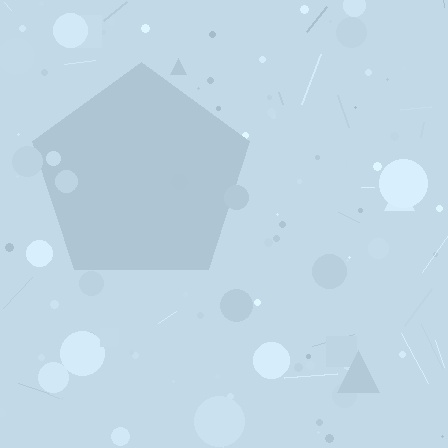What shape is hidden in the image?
A pentagon is hidden in the image.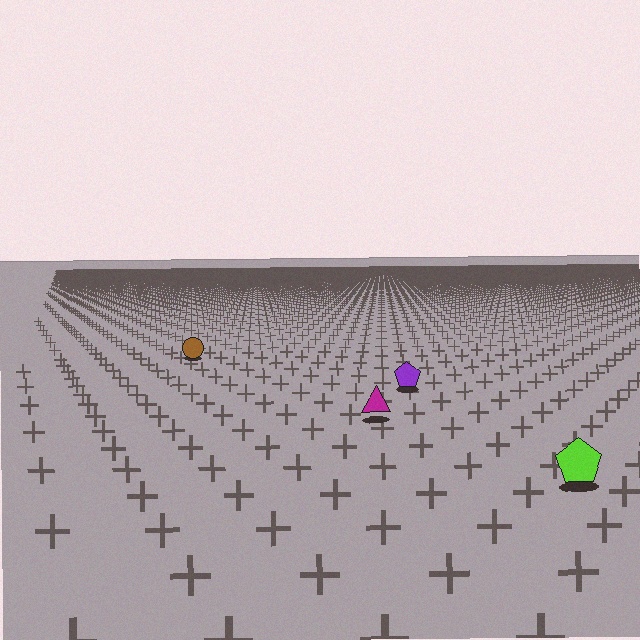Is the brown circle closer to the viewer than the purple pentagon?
No. The purple pentagon is closer — you can tell from the texture gradient: the ground texture is coarser near it.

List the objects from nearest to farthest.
From nearest to farthest: the lime pentagon, the magenta triangle, the purple pentagon, the brown circle.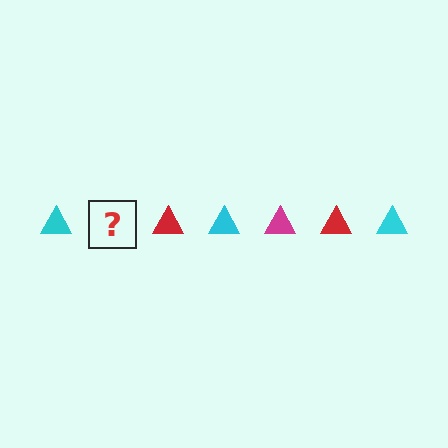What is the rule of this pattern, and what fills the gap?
The rule is that the pattern cycles through cyan, magenta, red triangles. The gap should be filled with a magenta triangle.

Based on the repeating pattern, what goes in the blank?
The blank should be a magenta triangle.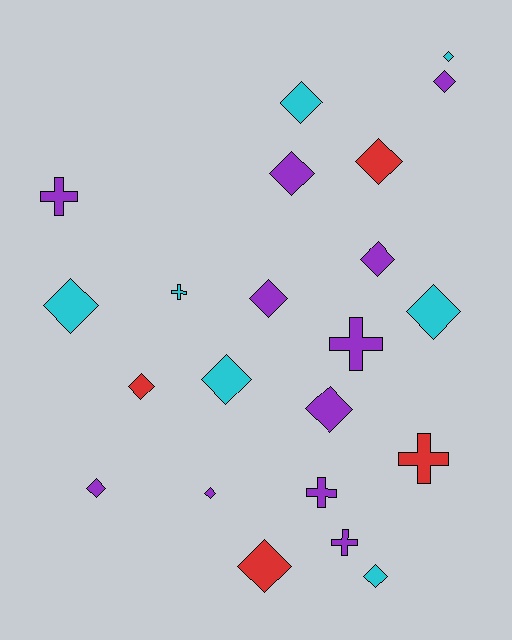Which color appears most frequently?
Purple, with 11 objects.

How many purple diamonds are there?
There are 7 purple diamonds.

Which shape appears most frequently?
Diamond, with 16 objects.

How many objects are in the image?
There are 22 objects.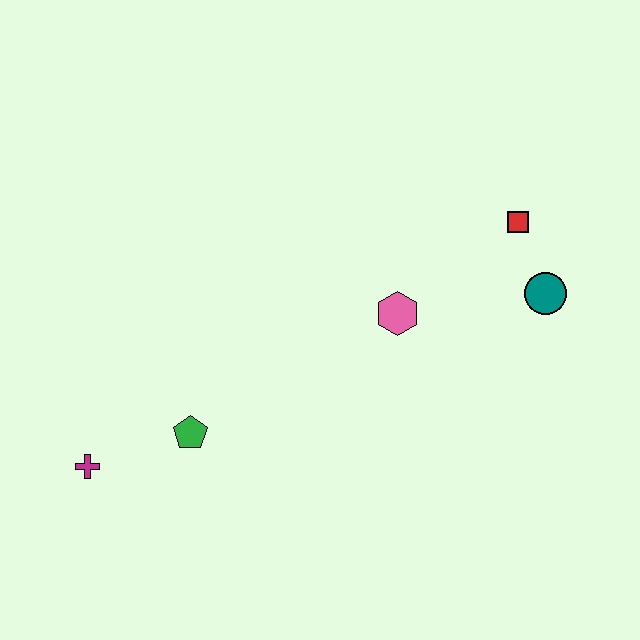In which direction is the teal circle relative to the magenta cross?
The teal circle is to the right of the magenta cross.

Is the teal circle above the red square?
No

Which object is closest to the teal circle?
The red square is closest to the teal circle.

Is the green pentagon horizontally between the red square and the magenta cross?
Yes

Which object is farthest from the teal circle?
The magenta cross is farthest from the teal circle.